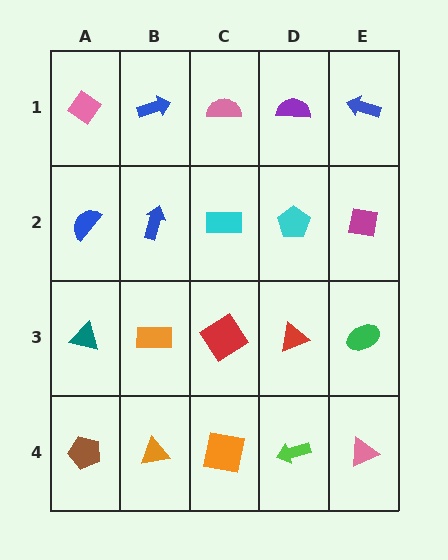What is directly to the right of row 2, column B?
A cyan rectangle.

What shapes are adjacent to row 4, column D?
A red triangle (row 3, column D), an orange square (row 4, column C), a pink triangle (row 4, column E).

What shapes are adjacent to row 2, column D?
A purple semicircle (row 1, column D), a red triangle (row 3, column D), a cyan rectangle (row 2, column C), a magenta square (row 2, column E).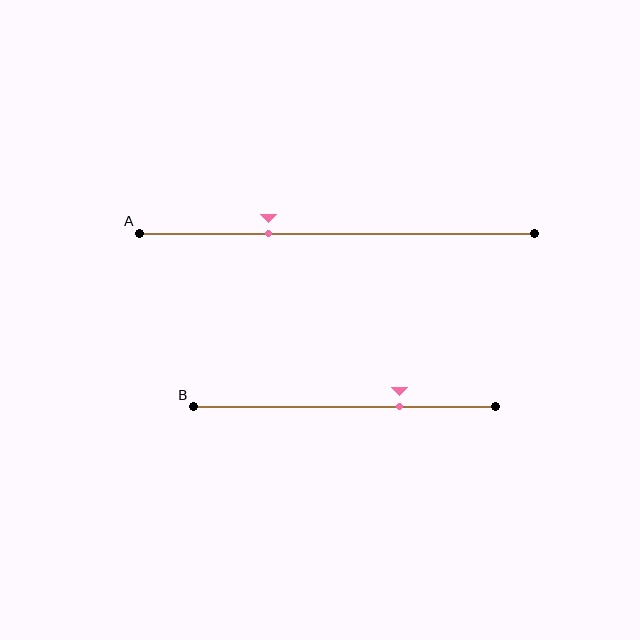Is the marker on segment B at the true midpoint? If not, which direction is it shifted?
No, the marker on segment B is shifted to the right by about 18% of the segment length.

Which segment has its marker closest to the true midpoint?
Segment A has its marker closest to the true midpoint.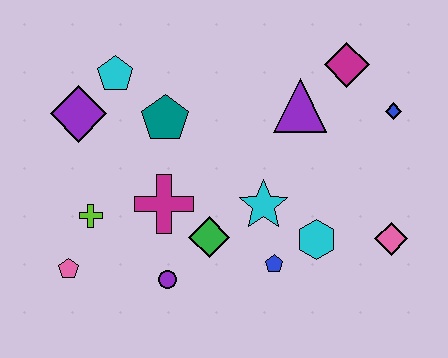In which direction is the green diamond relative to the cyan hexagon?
The green diamond is to the left of the cyan hexagon.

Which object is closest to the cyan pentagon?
The purple diamond is closest to the cyan pentagon.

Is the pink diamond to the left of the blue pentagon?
No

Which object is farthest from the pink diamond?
The purple diamond is farthest from the pink diamond.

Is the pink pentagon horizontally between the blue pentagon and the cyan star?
No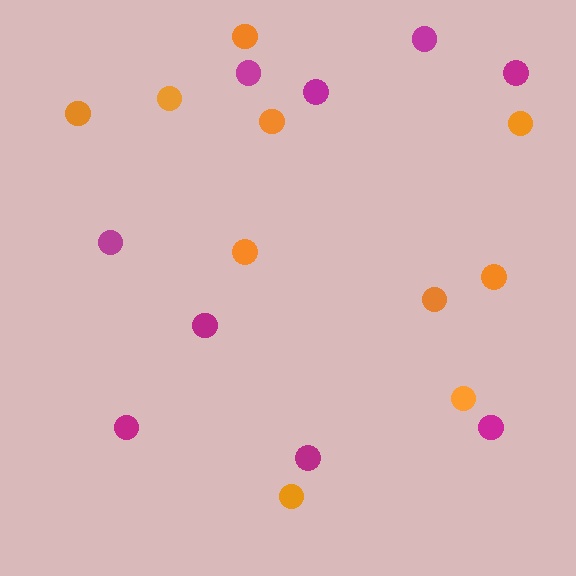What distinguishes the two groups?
There are 2 groups: one group of magenta circles (9) and one group of orange circles (10).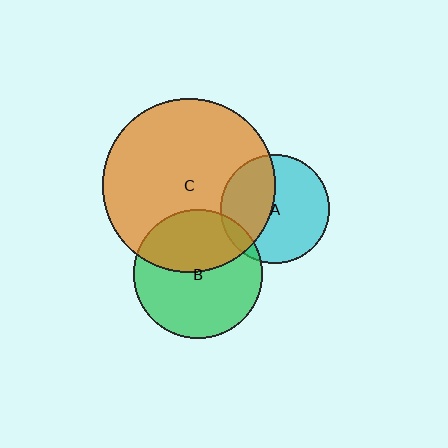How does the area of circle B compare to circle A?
Approximately 1.4 times.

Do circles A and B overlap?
Yes.